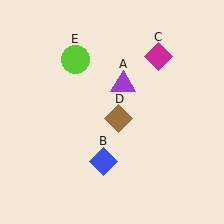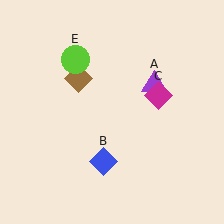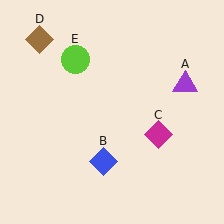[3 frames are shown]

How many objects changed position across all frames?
3 objects changed position: purple triangle (object A), magenta diamond (object C), brown diamond (object D).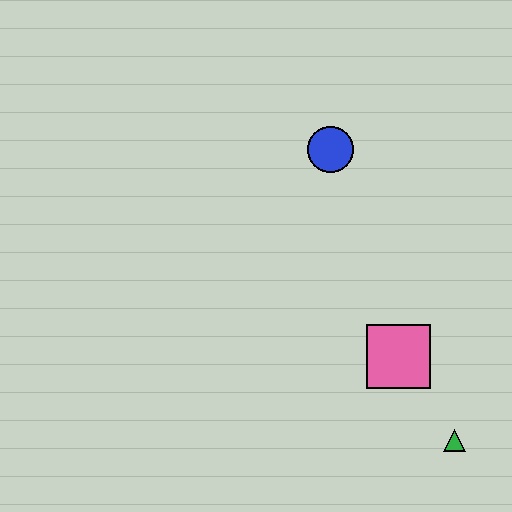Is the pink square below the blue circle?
Yes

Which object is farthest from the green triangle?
The blue circle is farthest from the green triangle.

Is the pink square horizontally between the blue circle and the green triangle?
Yes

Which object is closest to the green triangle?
The pink square is closest to the green triangle.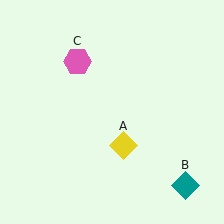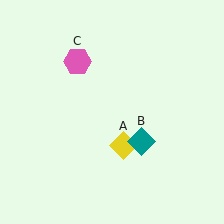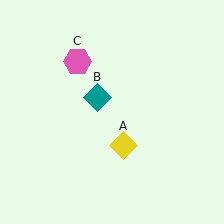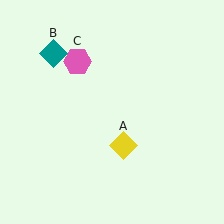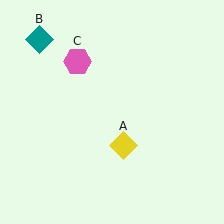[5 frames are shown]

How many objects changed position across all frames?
1 object changed position: teal diamond (object B).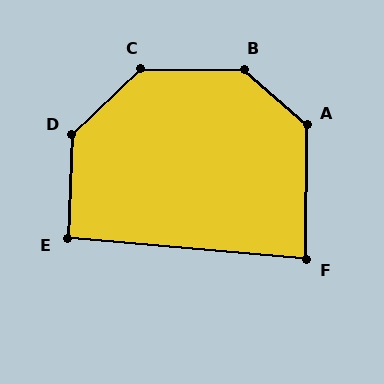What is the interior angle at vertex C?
Approximately 136 degrees (obtuse).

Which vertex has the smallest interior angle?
F, at approximately 85 degrees.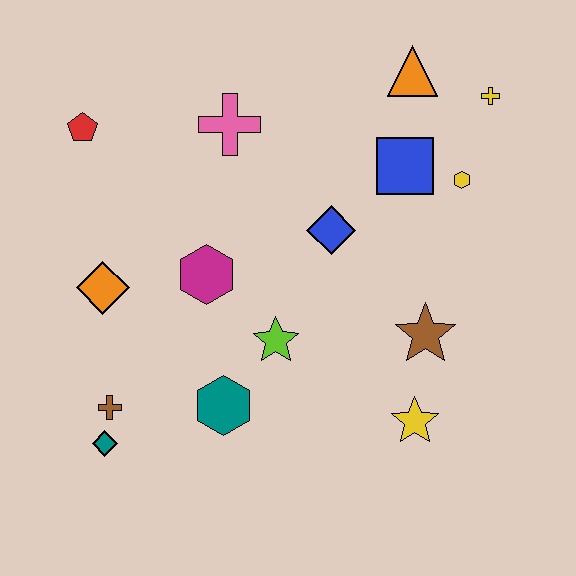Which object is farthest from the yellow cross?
The teal diamond is farthest from the yellow cross.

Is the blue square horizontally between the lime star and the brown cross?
No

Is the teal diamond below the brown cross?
Yes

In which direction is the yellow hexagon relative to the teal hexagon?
The yellow hexagon is to the right of the teal hexagon.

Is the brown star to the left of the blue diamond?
No